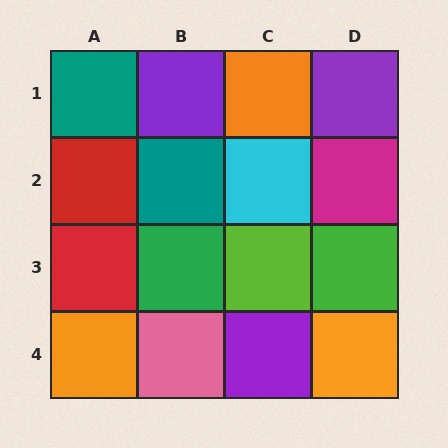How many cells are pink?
1 cell is pink.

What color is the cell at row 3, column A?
Red.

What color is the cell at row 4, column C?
Purple.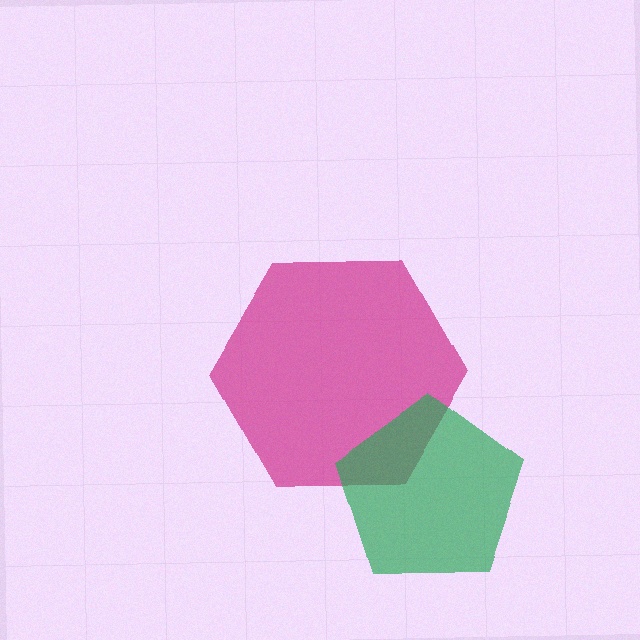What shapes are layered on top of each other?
The layered shapes are: a magenta hexagon, a green pentagon.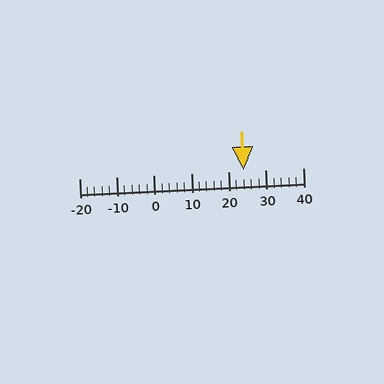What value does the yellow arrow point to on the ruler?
The yellow arrow points to approximately 24.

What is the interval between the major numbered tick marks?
The major tick marks are spaced 10 units apart.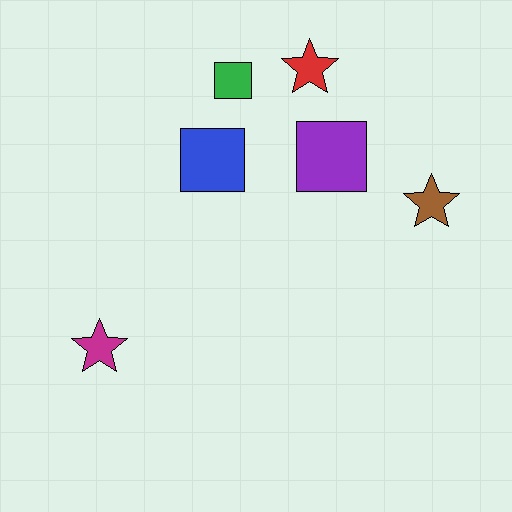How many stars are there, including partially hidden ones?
There are 3 stars.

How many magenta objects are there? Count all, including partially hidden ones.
There is 1 magenta object.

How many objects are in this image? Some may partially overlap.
There are 6 objects.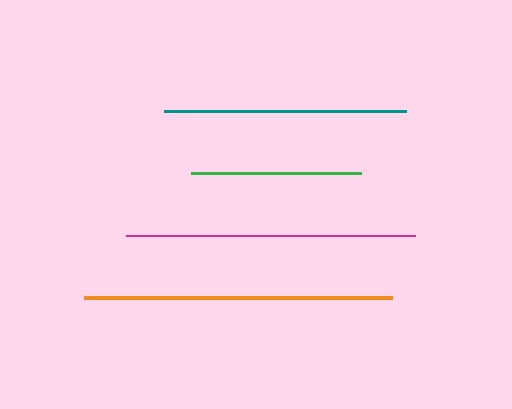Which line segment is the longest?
The orange line is the longest at approximately 308 pixels.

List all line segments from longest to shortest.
From longest to shortest: orange, magenta, teal, green.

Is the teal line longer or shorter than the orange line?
The orange line is longer than the teal line.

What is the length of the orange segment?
The orange segment is approximately 308 pixels long.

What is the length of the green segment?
The green segment is approximately 171 pixels long.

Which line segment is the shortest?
The green line is the shortest at approximately 171 pixels.